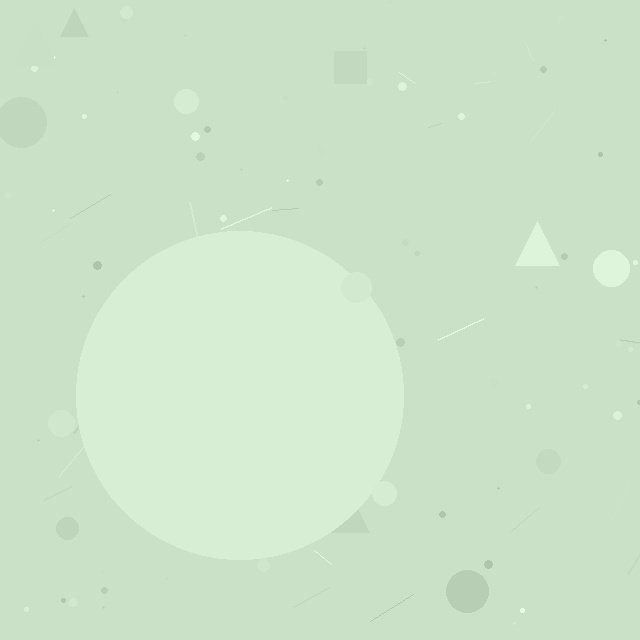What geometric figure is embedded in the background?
A circle is embedded in the background.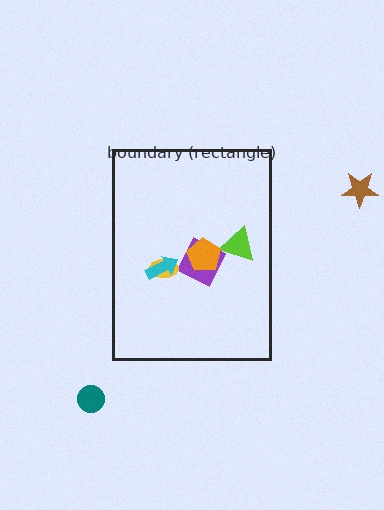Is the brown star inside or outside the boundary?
Outside.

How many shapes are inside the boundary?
5 inside, 2 outside.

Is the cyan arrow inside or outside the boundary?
Inside.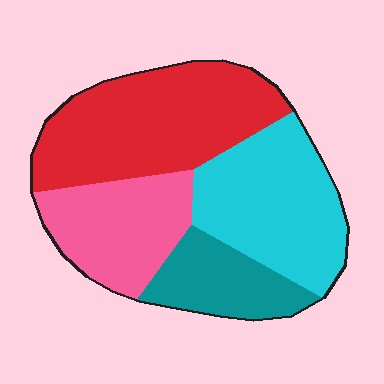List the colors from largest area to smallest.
From largest to smallest: red, cyan, pink, teal.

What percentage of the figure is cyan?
Cyan covers 29% of the figure.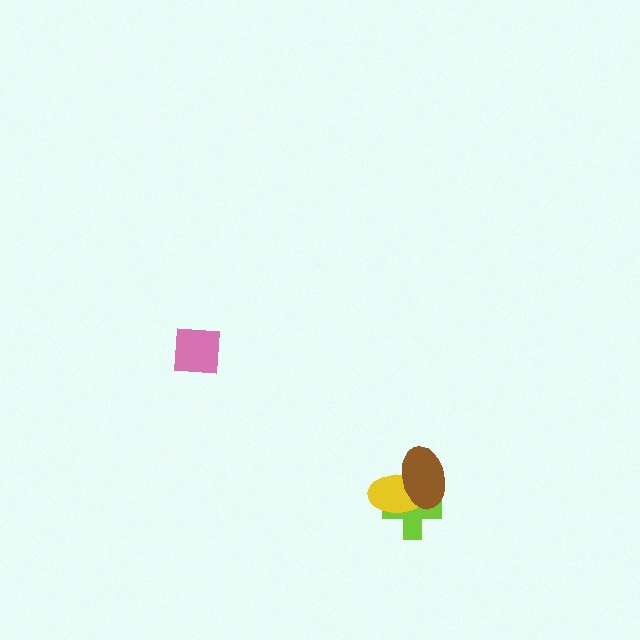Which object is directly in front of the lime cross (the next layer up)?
The yellow ellipse is directly in front of the lime cross.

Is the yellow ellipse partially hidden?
Yes, it is partially covered by another shape.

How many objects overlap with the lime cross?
2 objects overlap with the lime cross.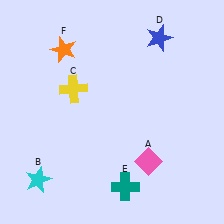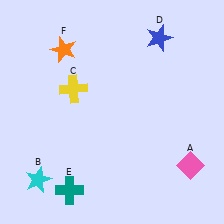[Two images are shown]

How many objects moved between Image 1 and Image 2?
2 objects moved between the two images.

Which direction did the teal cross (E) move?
The teal cross (E) moved left.